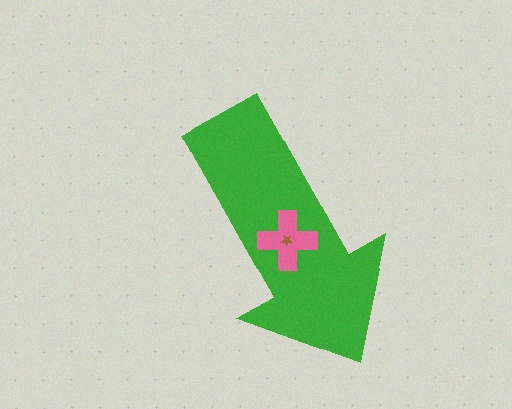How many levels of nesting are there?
3.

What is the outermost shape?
The green arrow.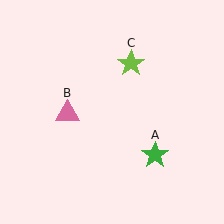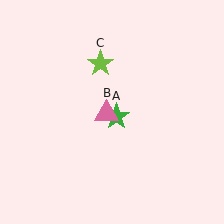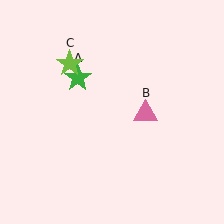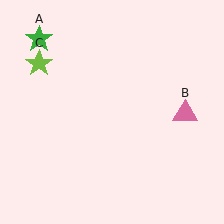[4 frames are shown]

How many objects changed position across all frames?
3 objects changed position: green star (object A), pink triangle (object B), lime star (object C).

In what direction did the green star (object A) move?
The green star (object A) moved up and to the left.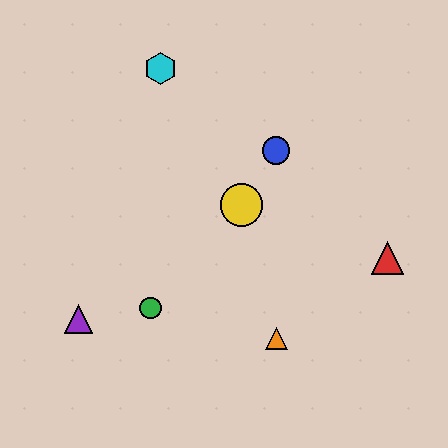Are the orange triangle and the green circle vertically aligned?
No, the orange triangle is at x≈276 and the green circle is at x≈150.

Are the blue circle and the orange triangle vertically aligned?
Yes, both are at x≈276.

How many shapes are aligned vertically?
2 shapes (the blue circle, the orange triangle) are aligned vertically.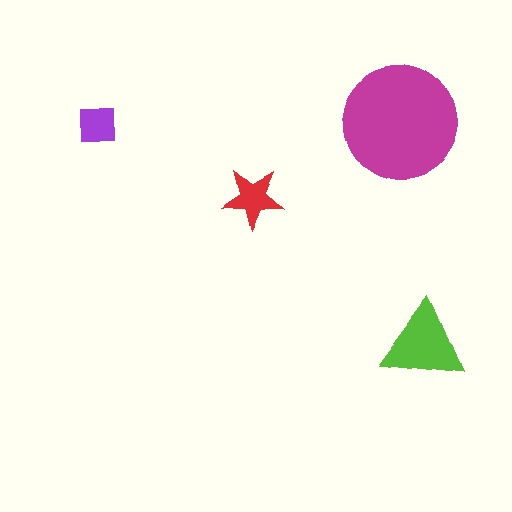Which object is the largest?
The magenta circle.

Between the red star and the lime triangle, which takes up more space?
The lime triangle.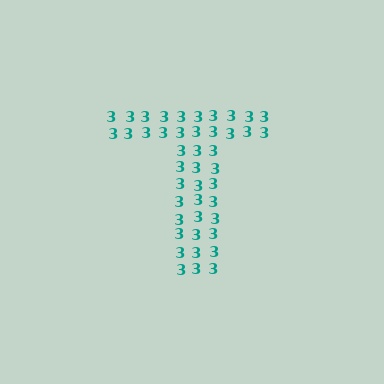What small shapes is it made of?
It is made of small digit 3's.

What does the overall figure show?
The overall figure shows the letter T.